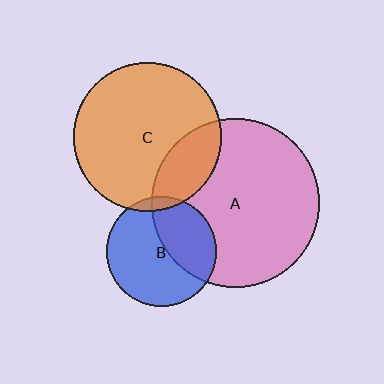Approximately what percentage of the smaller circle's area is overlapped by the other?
Approximately 5%.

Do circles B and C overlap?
Yes.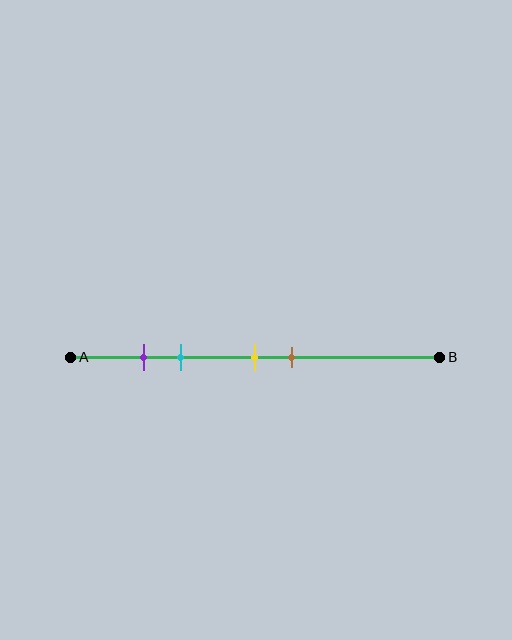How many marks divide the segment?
There are 4 marks dividing the segment.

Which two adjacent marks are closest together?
The purple and cyan marks are the closest adjacent pair.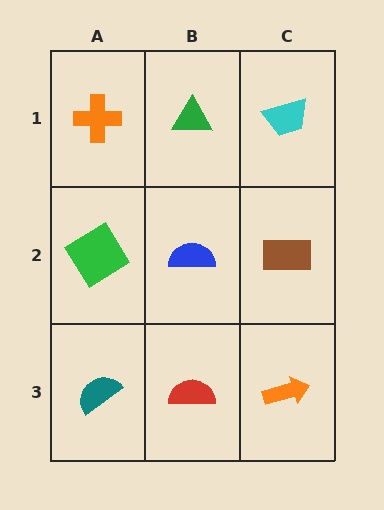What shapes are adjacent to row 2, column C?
A cyan trapezoid (row 1, column C), an orange arrow (row 3, column C), a blue semicircle (row 2, column B).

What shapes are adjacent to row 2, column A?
An orange cross (row 1, column A), a teal semicircle (row 3, column A), a blue semicircle (row 2, column B).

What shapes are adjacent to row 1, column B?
A blue semicircle (row 2, column B), an orange cross (row 1, column A), a cyan trapezoid (row 1, column C).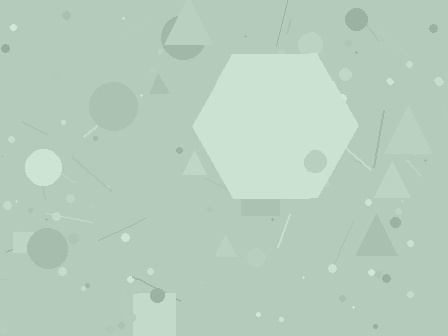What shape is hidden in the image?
A hexagon is hidden in the image.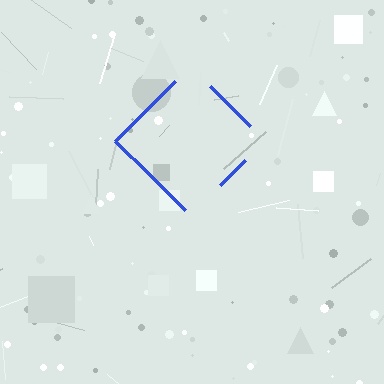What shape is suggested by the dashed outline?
The dashed outline suggests a diamond.